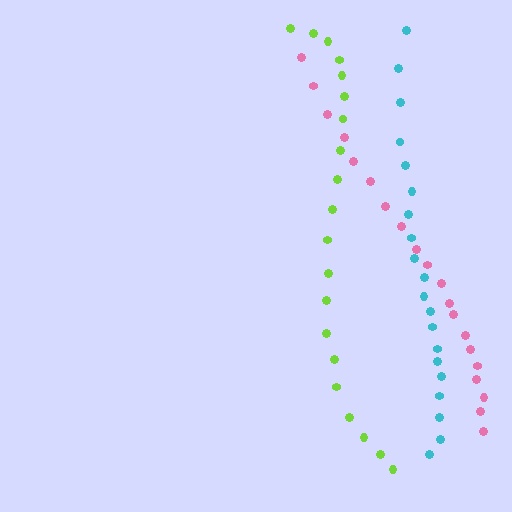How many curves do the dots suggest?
There are 3 distinct paths.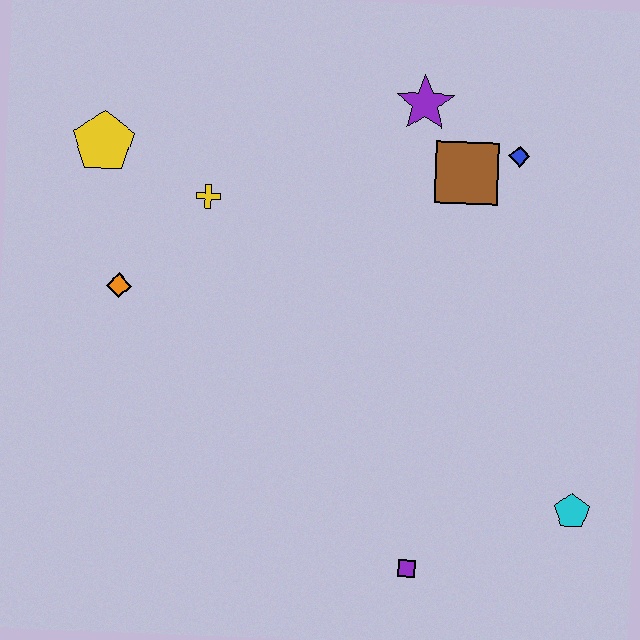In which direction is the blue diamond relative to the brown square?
The blue diamond is to the right of the brown square.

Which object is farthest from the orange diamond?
The cyan pentagon is farthest from the orange diamond.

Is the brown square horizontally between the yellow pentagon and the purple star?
No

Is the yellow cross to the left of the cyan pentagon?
Yes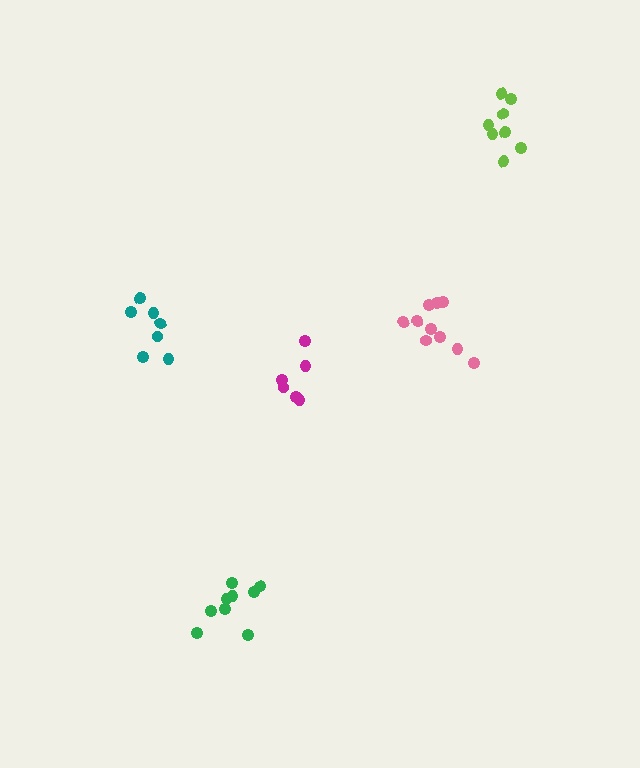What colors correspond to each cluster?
The clusters are colored: lime, magenta, teal, pink, green.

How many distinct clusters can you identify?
There are 5 distinct clusters.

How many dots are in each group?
Group 1: 8 dots, Group 2: 6 dots, Group 3: 7 dots, Group 4: 10 dots, Group 5: 9 dots (40 total).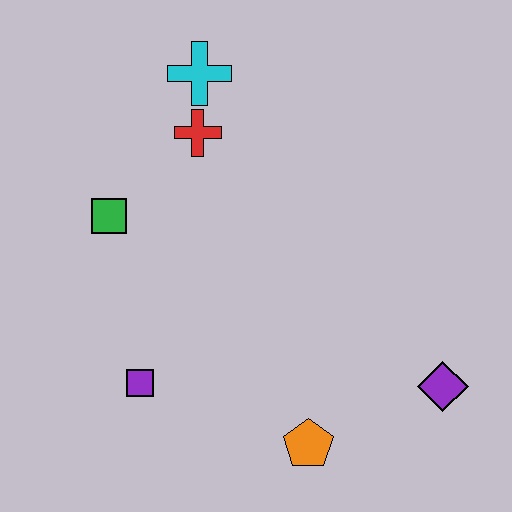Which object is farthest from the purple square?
The cyan cross is farthest from the purple square.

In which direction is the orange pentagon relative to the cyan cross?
The orange pentagon is below the cyan cross.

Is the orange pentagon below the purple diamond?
Yes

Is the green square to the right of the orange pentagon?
No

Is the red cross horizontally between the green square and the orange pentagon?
Yes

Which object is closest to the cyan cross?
The red cross is closest to the cyan cross.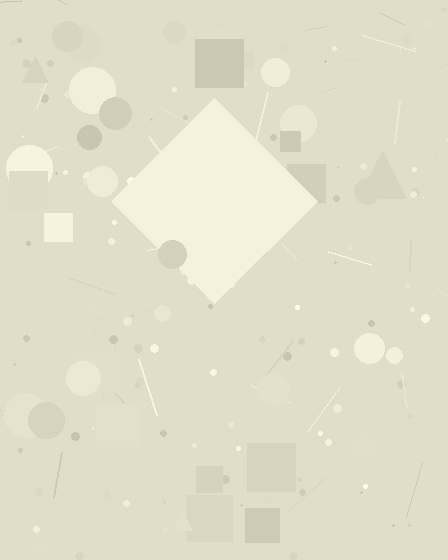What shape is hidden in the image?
A diamond is hidden in the image.